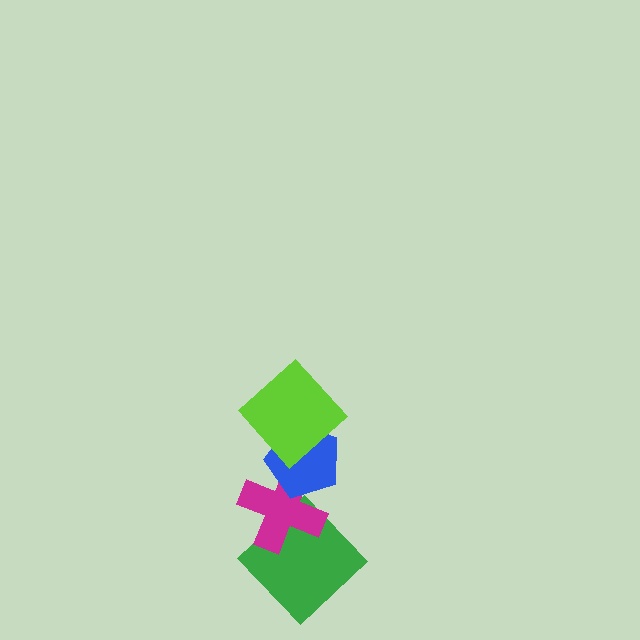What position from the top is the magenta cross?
The magenta cross is 3rd from the top.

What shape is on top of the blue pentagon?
The lime diamond is on top of the blue pentagon.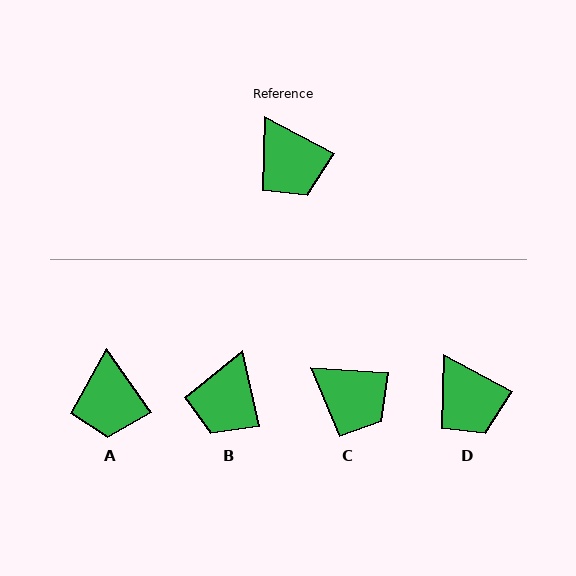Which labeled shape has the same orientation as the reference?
D.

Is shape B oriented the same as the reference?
No, it is off by about 49 degrees.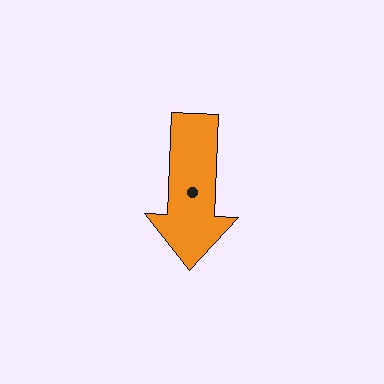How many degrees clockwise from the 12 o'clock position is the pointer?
Approximately 182 degrees.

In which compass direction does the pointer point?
South.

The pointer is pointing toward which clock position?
Roughly 6 o'clock.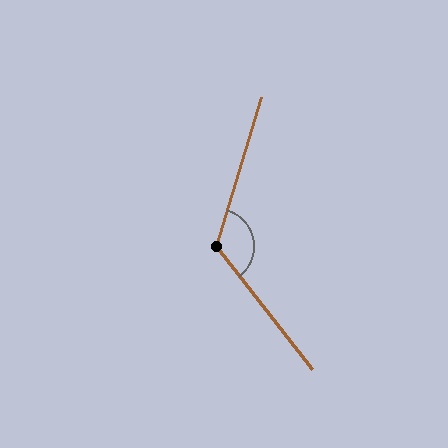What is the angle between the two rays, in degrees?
Approximately 126 degrees.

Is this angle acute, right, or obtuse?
It is obtuse.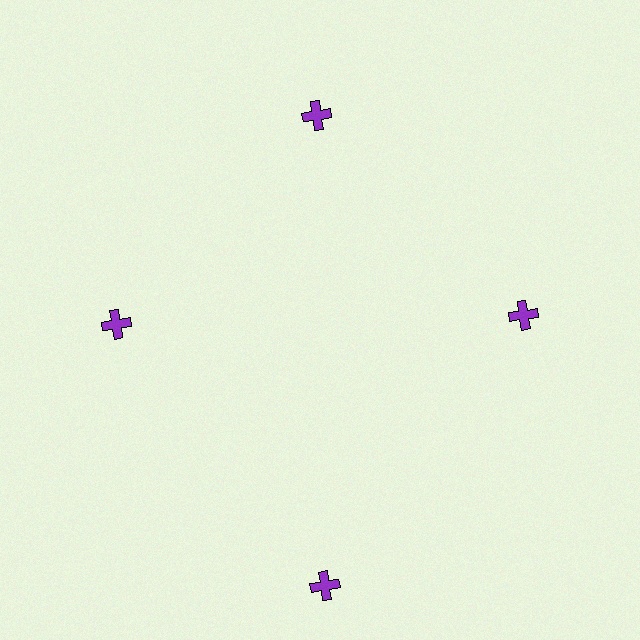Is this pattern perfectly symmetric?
No. The 4 purple crosses are arranged in a ring, but one element near the 6 o'clock position is pushed outward from the center, breaking the 4-fold rotational symmetry.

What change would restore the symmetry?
The symmetry would be restored by moving it inward, back onto the ring so that all 4 crosses sit at equal angles and equal distance from the center.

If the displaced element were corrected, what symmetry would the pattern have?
It would have 4-fold rotational symmetry — the pattern would map onto itself every 90 degrees.